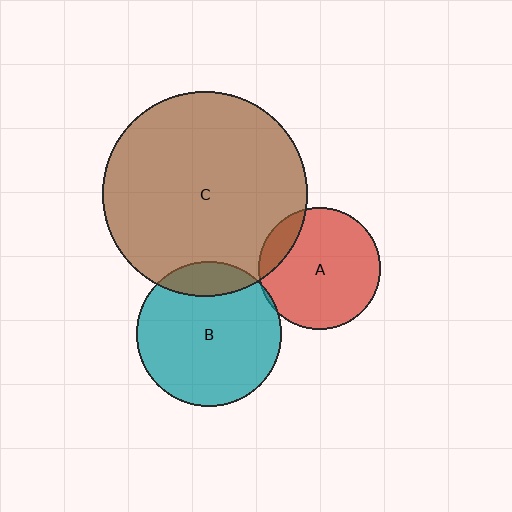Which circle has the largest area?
Circle C (brown).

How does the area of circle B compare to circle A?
Approximately 1.4 times.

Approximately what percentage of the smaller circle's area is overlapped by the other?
Approximately 5%.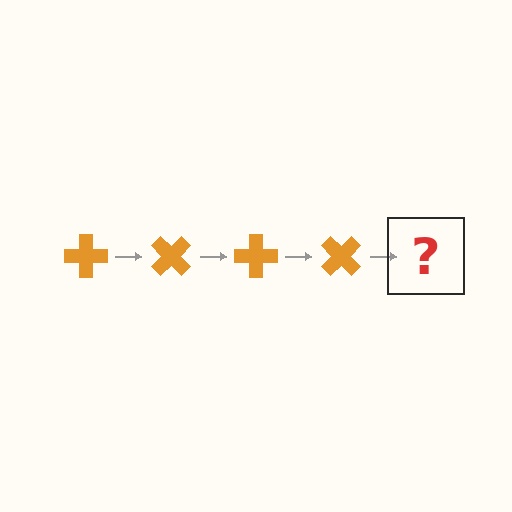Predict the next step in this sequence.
The next step is an orange cross rotated 180 degrees.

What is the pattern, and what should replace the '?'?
The pattern is that the cross rotates 45 degrees each step. The '?' should be an orange cross rotated 180 degrees.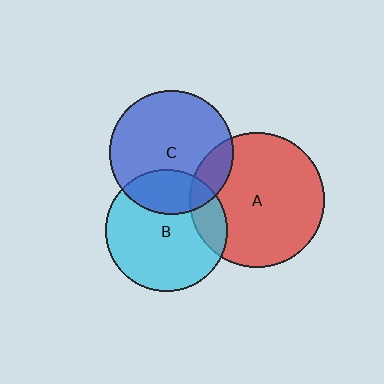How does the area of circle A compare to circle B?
Approximately 1.2 times.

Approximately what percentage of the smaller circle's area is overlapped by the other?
Approximately 15%.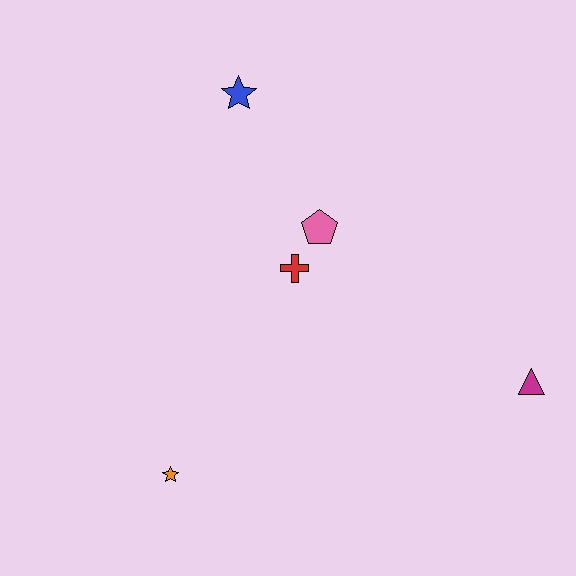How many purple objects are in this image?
There are no purple objects.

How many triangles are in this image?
There is 1 triangle.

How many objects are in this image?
There are 5 objects.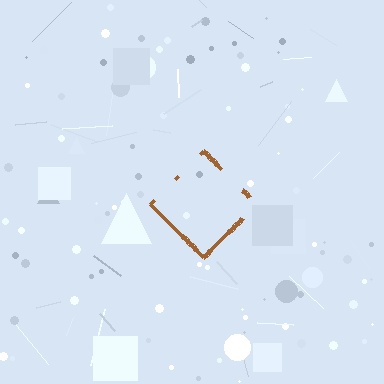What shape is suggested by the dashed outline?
The dashed outline suggests a diamond.